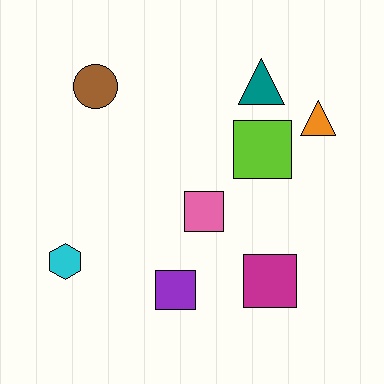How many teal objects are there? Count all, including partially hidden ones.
There is 1 teal object.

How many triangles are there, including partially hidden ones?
There are 2 triangles.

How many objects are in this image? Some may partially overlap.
There are 8 objects.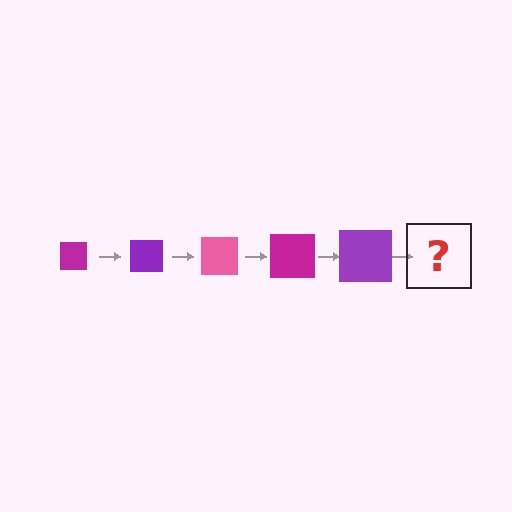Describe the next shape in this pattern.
It should be a pink square, larger than the previous one.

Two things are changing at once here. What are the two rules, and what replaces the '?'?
The two rules are that the square grows larger each step and the color cycles through magenta, purple, and pink. The '?' should be a pink square, larger than the previous one.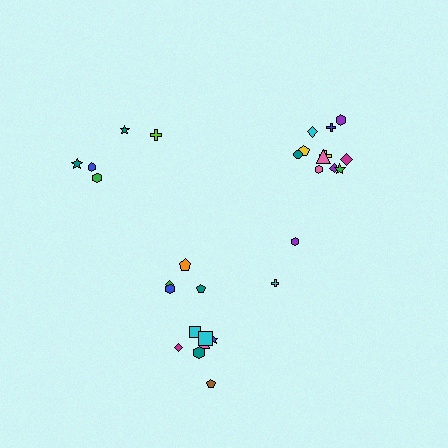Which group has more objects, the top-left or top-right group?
The top-right group.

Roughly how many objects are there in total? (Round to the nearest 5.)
Roughly 30 objects in total.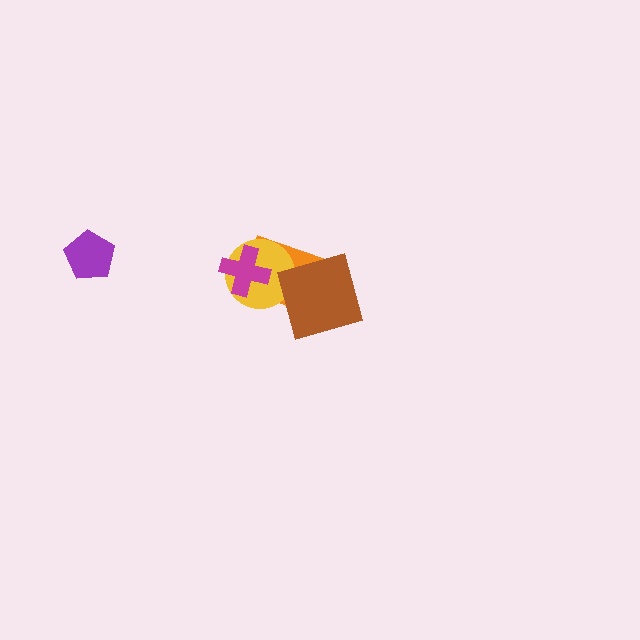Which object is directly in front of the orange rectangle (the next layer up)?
The yellow circle is directly in front of the orange rectangle.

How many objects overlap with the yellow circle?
2 objects overlap with the yellow circle.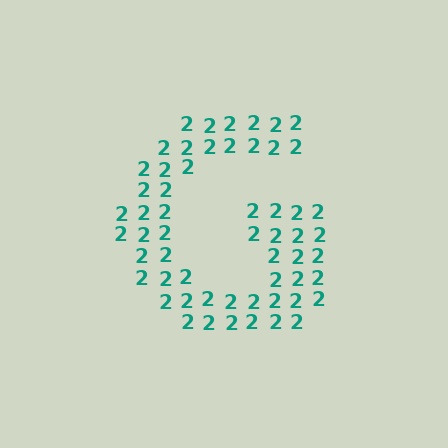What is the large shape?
The large shape is the letter G.